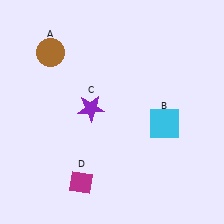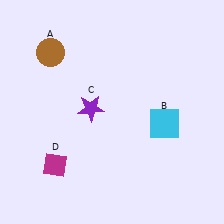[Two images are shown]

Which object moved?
The magenta diamond (D) moved left.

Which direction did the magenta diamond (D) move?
The magenta diamond (D) moved left.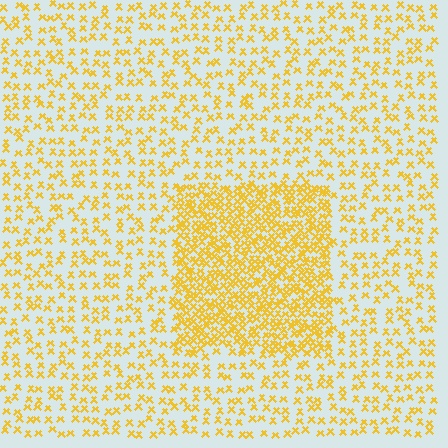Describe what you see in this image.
The image contains small yellow elements arranged at two different densities. A rectangle-shaped region is visible where the elements are more densely packed than the surrounding area.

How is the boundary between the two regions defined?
The boundary is defined by a change in element density (approximately 2.5x ratio). All elements are the same color, size, and shape.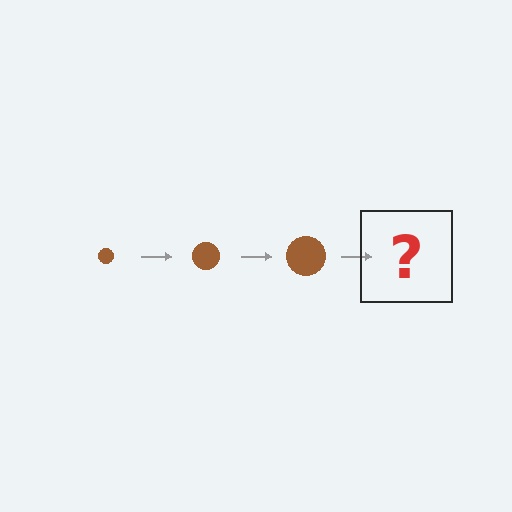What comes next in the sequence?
The next element should be a brown circle, larger than the previous one.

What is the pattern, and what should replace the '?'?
The pattern is that the circle gets progressively larger each step. The '?' should be a brown circle, larger than the previous one.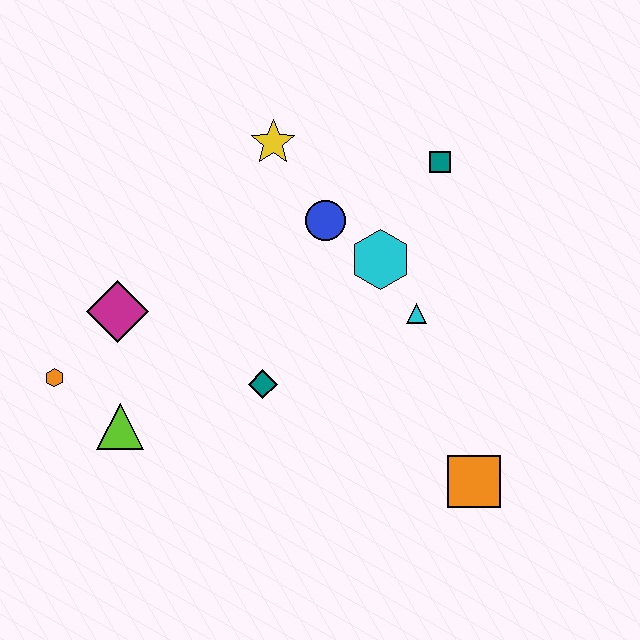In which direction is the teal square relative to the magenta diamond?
The teal square is to the right of the magenta diamond.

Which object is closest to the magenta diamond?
The orange hexagon is closest to the magenta diamond.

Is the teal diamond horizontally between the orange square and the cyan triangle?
No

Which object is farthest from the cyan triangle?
The orange hexagon is farthest from the cyan triangle.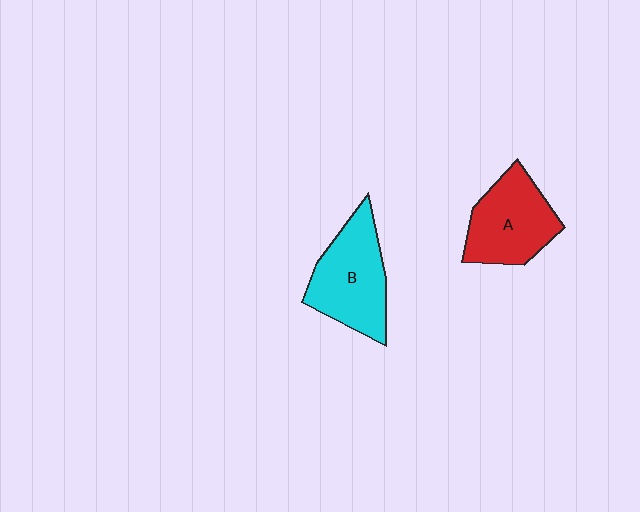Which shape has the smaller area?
Shape A (red).